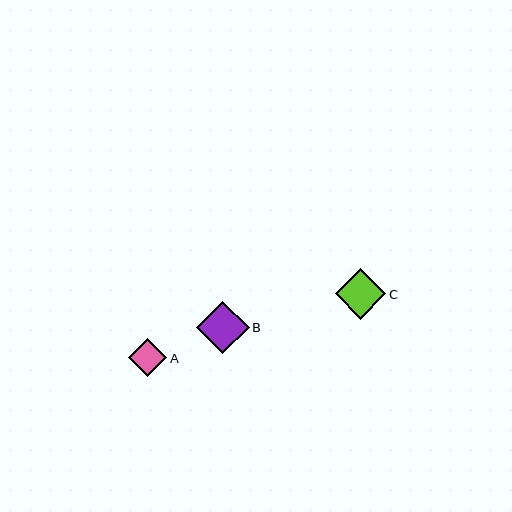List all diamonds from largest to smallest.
From largest to smallest: B, C, A.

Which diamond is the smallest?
Diamond A is the smallest with a size of approximately 38 pixels.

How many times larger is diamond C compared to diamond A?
Diamond C is approximately 1.3 times the size of diamond A.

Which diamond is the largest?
Diamond B is the largest with a size of approximately 53 pixels.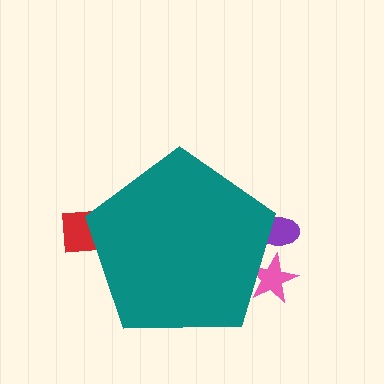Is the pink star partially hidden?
Yes, the pink star is partially hidden behind the teal pentagon.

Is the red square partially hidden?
Yes, the red square is partially hidden behind the teal pentagon.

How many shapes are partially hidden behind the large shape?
3 shapes are partially hidden.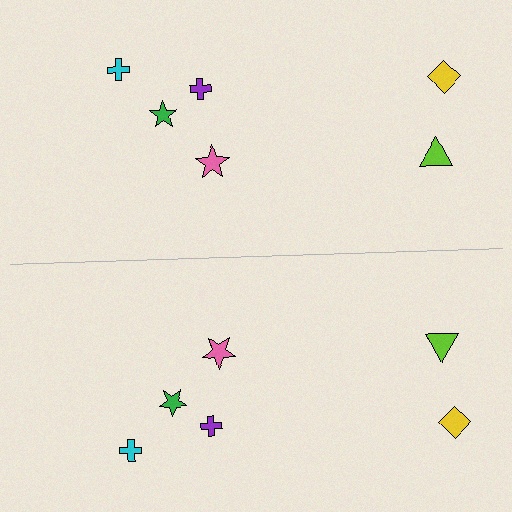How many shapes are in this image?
There are 12 shapes in this image.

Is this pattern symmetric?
Yes, this pattern has bilateral (reflection) symmetry.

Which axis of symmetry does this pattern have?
The pattern has a horizontal axis of symmetry running through the center of the image.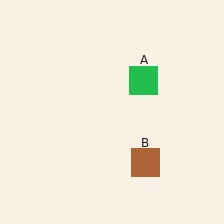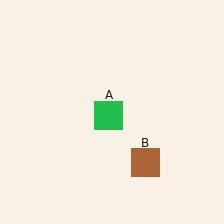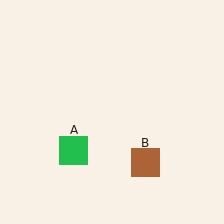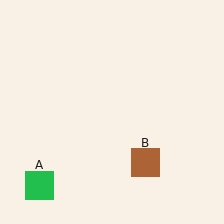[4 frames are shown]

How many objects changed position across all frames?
1 object changed position: green square (object A).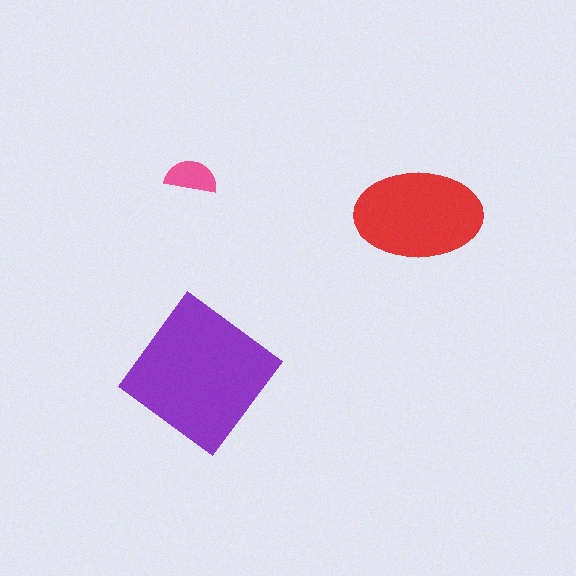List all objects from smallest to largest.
The pink semicircle, the red ellipse, the purple diamond.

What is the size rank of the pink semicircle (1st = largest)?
3rd.